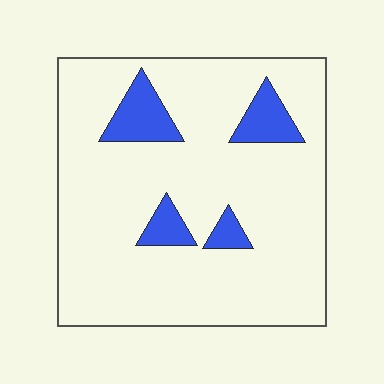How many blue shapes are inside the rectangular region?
4.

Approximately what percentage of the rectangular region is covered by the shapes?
Approximately 10%.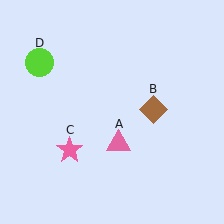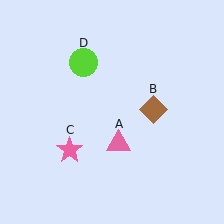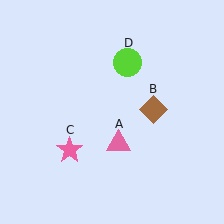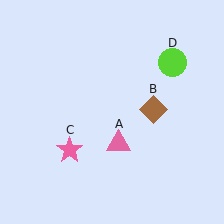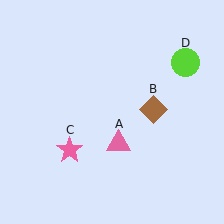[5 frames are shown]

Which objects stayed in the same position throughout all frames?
Pink triangle (object A) and brown diamond (object B) and pink star (object C) remained stationary.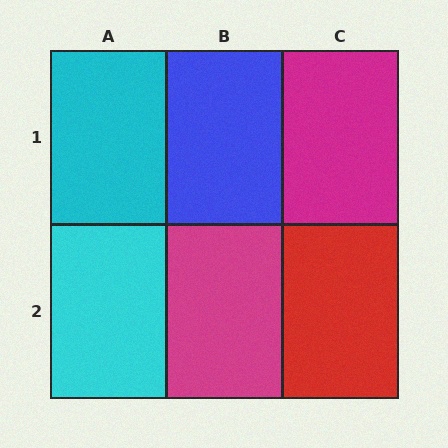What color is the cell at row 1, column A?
Cyan.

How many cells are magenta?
2 cells are magenta.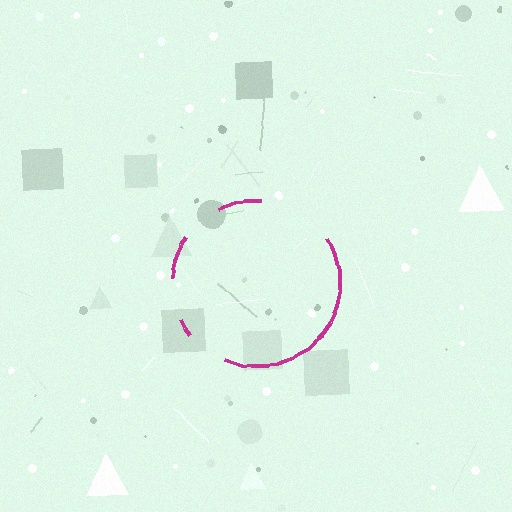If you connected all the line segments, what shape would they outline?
They would outline a circle.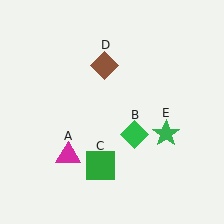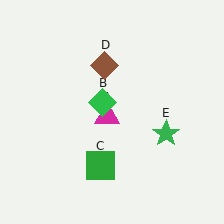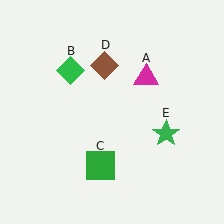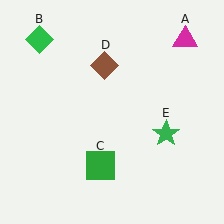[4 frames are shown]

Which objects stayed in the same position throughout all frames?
Green square (object C) and brown diamond (object D) and green star (object E) remained stationary.